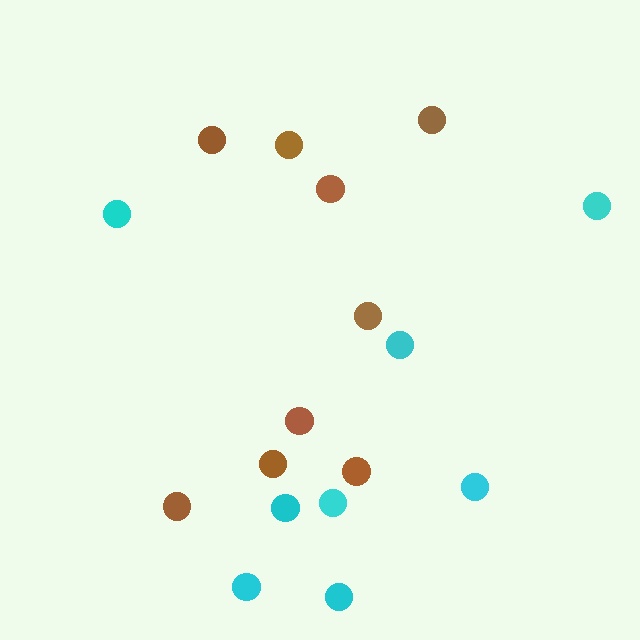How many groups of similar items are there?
There are 2 groups: one group of brown circles (9) and one group of cyan circles (8).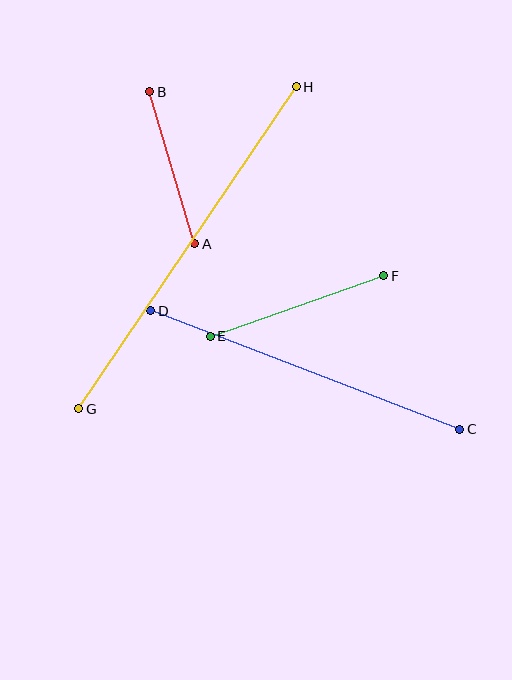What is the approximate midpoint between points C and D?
The midpoint is at approximately (305, 370) pixels.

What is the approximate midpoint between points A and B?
The midpoint is at approximately (172, 168) pixels.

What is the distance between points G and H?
The distance is approximately 388 pixels.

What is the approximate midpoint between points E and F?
The midpoint is at approximately (297, 306) pixels.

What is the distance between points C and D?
The distance is approximately 331 pixels.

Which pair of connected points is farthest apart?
Points G and H are farthest apart.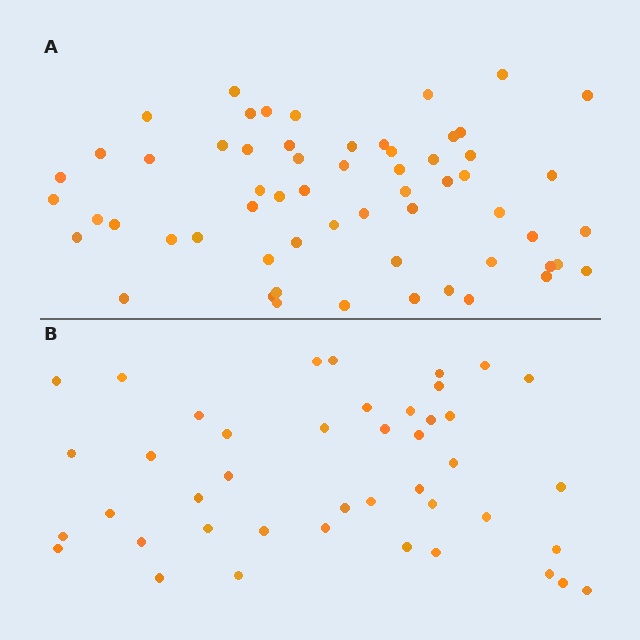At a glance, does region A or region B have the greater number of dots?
Region A (the top region) has more dots.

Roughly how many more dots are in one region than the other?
Region A has approximately 15 more dots than region B.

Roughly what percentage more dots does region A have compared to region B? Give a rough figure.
About 40% more.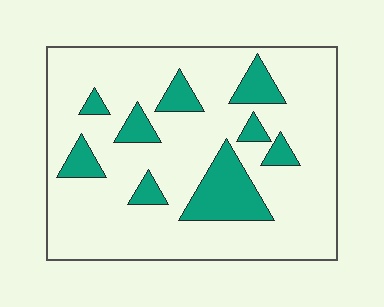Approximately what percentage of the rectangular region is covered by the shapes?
Approximately 20%.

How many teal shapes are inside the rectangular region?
9.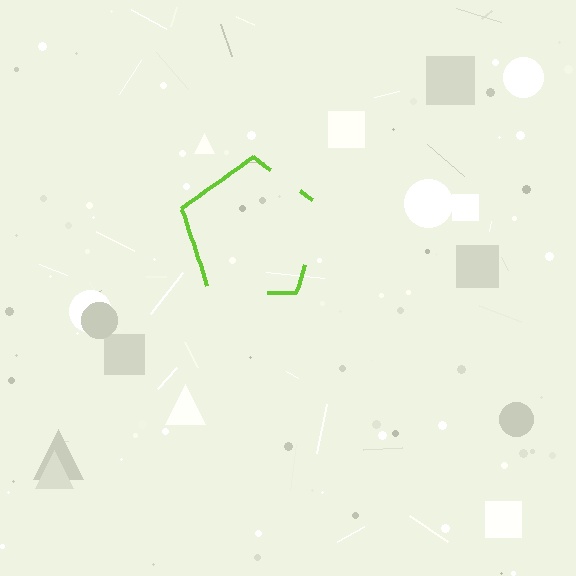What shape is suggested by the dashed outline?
The dashed outline suggests a pentagon.